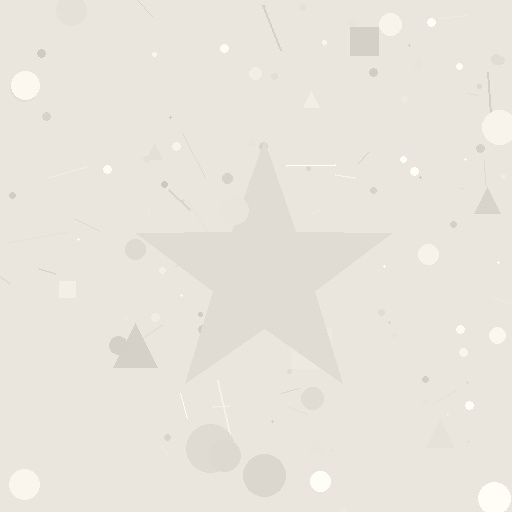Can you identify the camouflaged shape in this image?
The camouflaged shape is a star.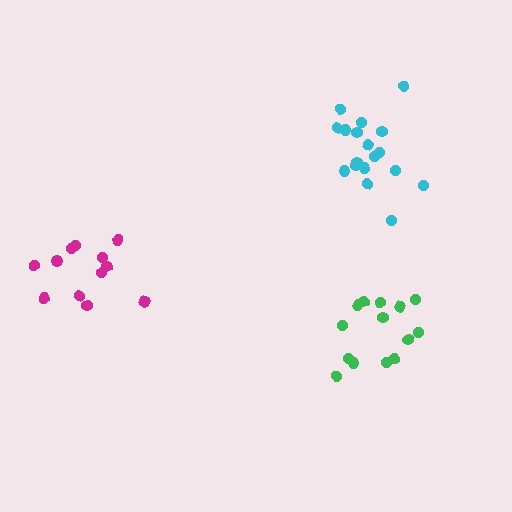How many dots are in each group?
Group 1: 18 dots, Group 2: 14 dots, Group 3: 12 dots (44 total).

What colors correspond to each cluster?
The clusters are colored: cyan, green, magenta.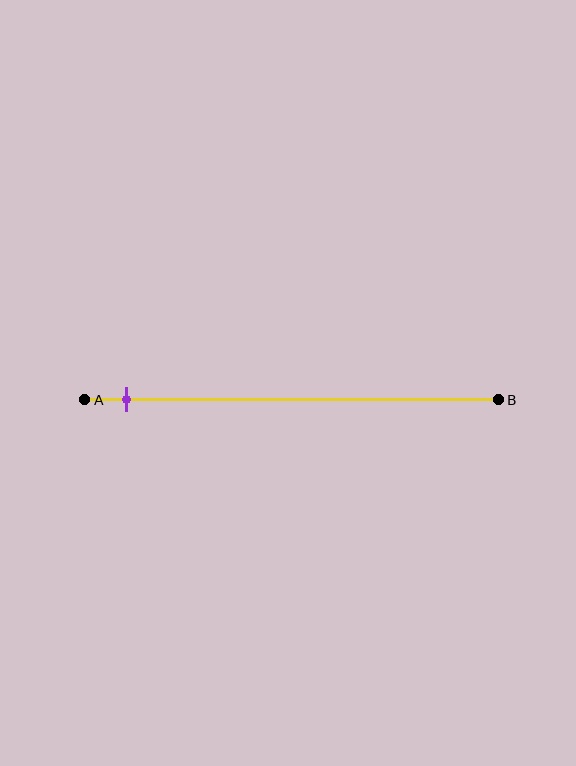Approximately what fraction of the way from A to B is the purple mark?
The purple mark is approximately 10% of the way from A to B.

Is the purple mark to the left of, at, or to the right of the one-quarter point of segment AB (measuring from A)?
The purple mark is to the left of the one-quarter point of segment AB.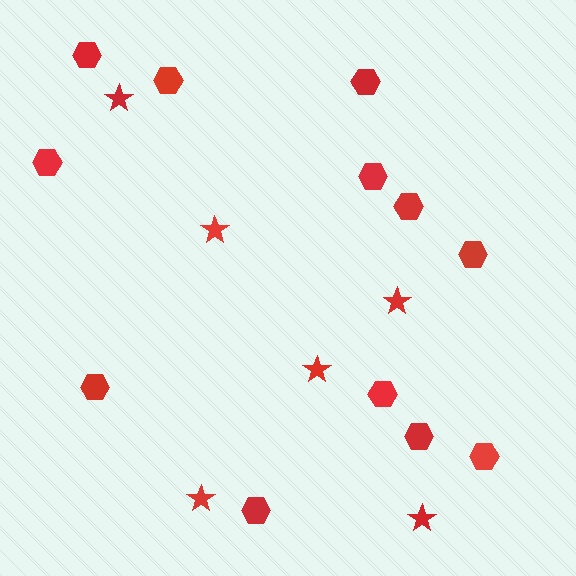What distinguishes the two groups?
There are 2 groups: one group of stars (6) and one group of hexagons (12).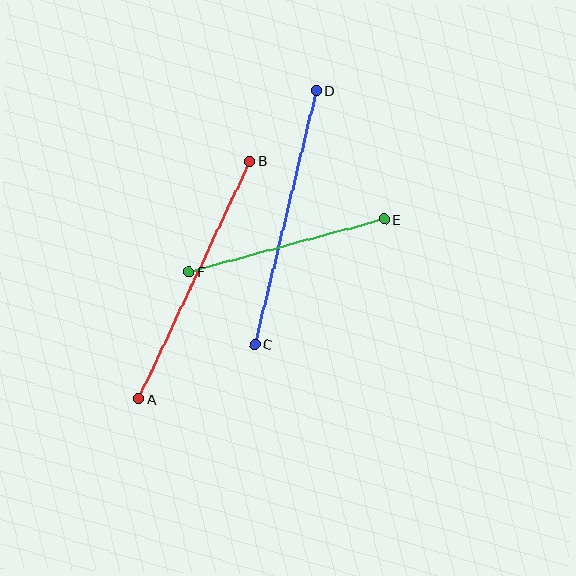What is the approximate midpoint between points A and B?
The midpoint is at approximately (194, 280) pixels.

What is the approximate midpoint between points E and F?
The midpoint is at approximately (287, 246) pixels.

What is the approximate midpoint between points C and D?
The midpoint is at approximately (286, 217) pixels.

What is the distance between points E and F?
The distance is approximately 202 pixels.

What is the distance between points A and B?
The distance is approximately 262 pixels.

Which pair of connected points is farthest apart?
Points A and B are farthest apart.